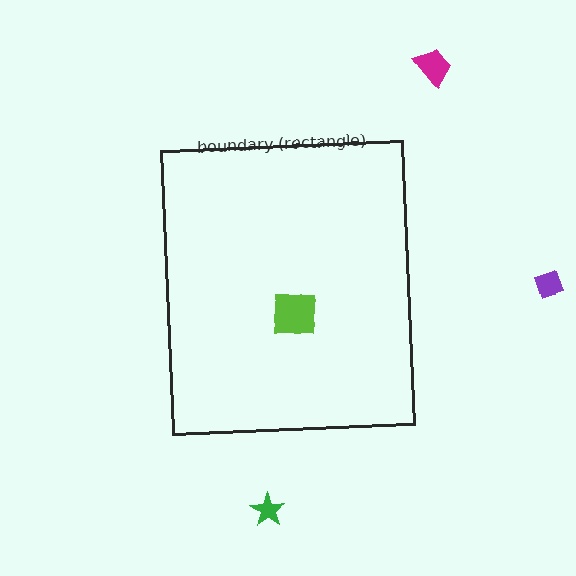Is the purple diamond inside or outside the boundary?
Outside.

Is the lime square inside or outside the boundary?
Inside.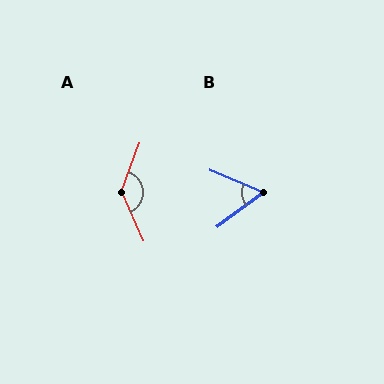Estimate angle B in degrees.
Approximately 60 degrees.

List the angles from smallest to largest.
B (60°), A (135°).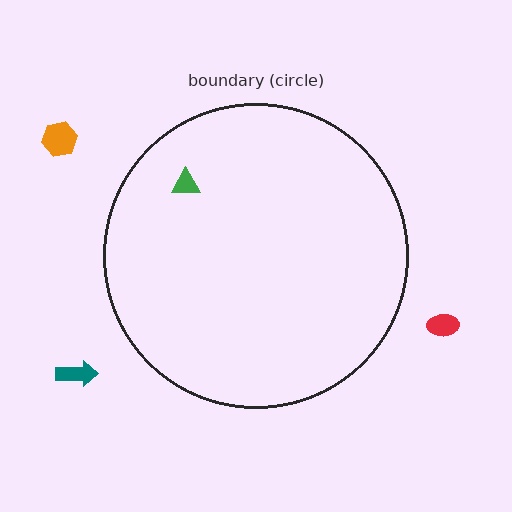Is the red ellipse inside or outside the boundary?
Outside.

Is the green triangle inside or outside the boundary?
Inside.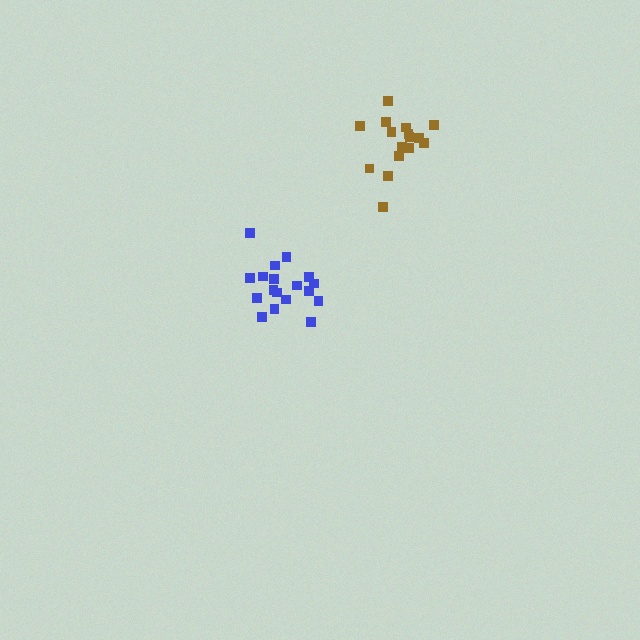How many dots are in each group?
Group 1: 18 dots, Group 2: 16 dots (34 total).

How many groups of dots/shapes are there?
There are 2 groups.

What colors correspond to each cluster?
The clusters are colored: blue, brown.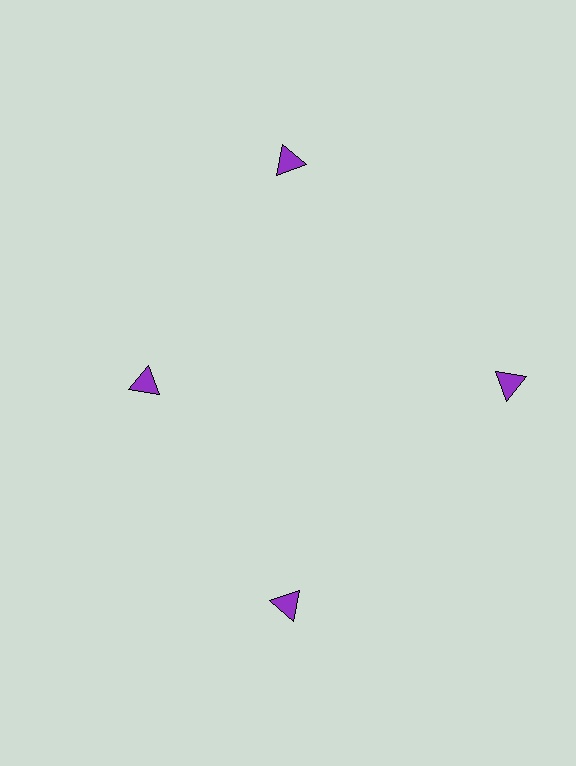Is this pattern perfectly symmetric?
No. The 4 purple triangles are arranged in a ring, but one element near the 9 o'clock position is pulled inward toward the center, breaking the 4-fold rotational symmetry.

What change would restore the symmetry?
The symmetry would be restored by moving it outward, back onto the ring so that all 4 triangles sit at equal angles and equal distance from the center.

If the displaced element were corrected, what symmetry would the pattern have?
It would have 4-fold rotational symmetry — the pattern would map onto itself every 90 degrees.